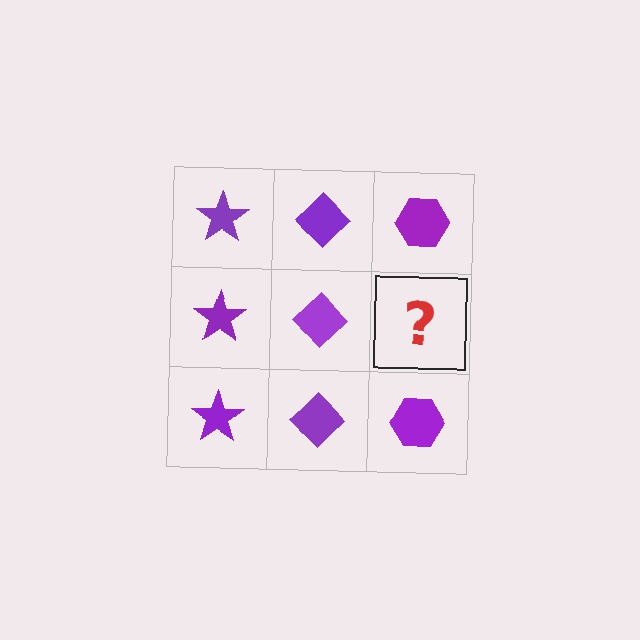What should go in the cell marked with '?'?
The missing cell should contain a purple hexagon.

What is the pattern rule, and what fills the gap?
The rule is that each column has a consistent shape. The gap should be filled with a purple hexagon.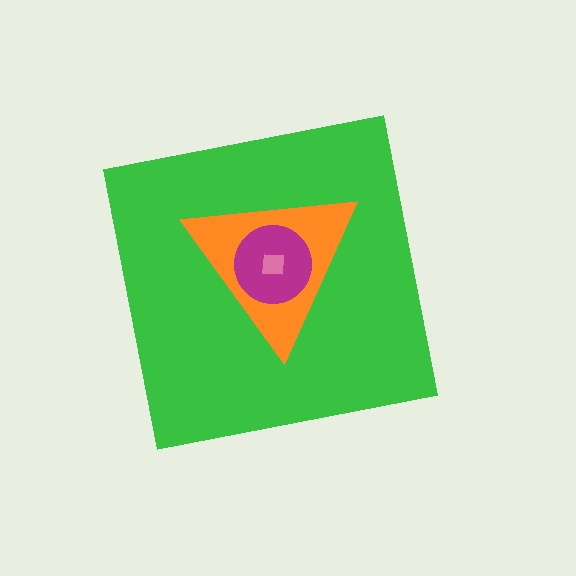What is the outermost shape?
The green square.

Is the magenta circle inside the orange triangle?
Yes.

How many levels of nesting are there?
4.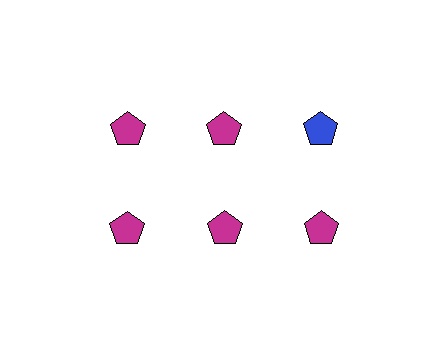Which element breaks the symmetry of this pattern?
The blue pentagon in the top row, center column breaks the symmetry. All other shapes are magenta pentagons.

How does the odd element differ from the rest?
It has a different color: blue instead of magenta.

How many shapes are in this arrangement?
There are 6 shapes arranged in a grid pattern.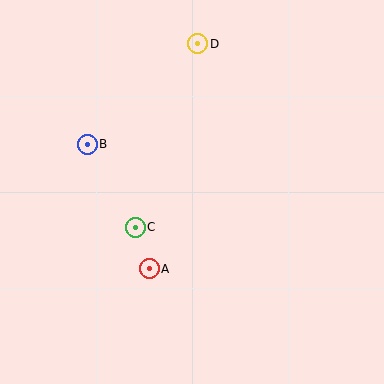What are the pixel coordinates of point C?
Point C is at (135, 228).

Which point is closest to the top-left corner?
Point B is closest to the top-left corner.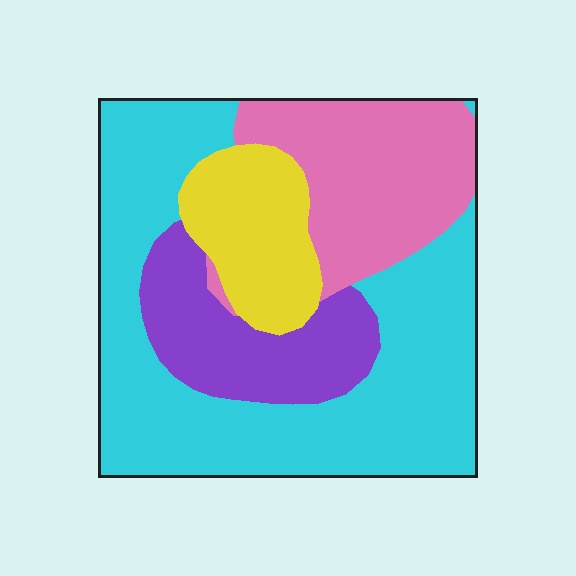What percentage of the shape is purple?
Purple takes up about one sixth (1/6) of the shape.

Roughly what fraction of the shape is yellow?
Yellow takes up about one eighth (1/8) of the shape.